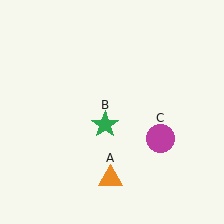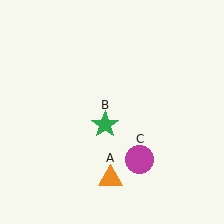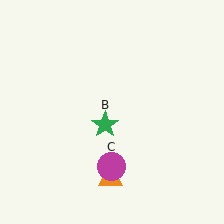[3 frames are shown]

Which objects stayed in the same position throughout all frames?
Orange triangle (object A) and green star (object B) remained stationary.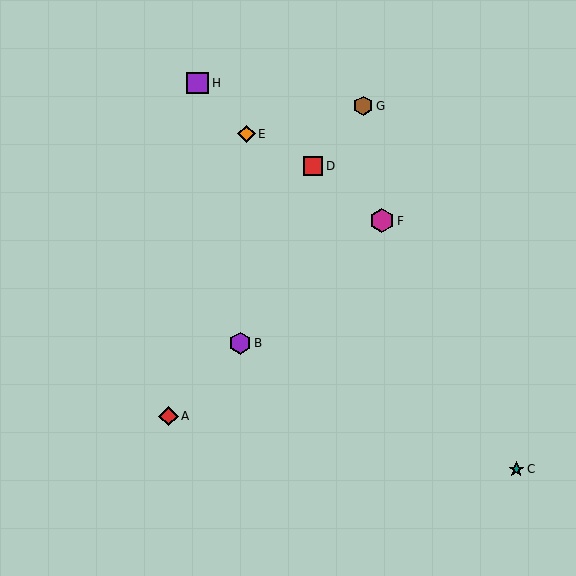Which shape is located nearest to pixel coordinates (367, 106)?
The brown hexagon (labeled G) at (363, 106) is nearest to that location.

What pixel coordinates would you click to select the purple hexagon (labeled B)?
Click at (240, 343) to select the purple hexagon B.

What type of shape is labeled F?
Shape F is a magenta hexagon.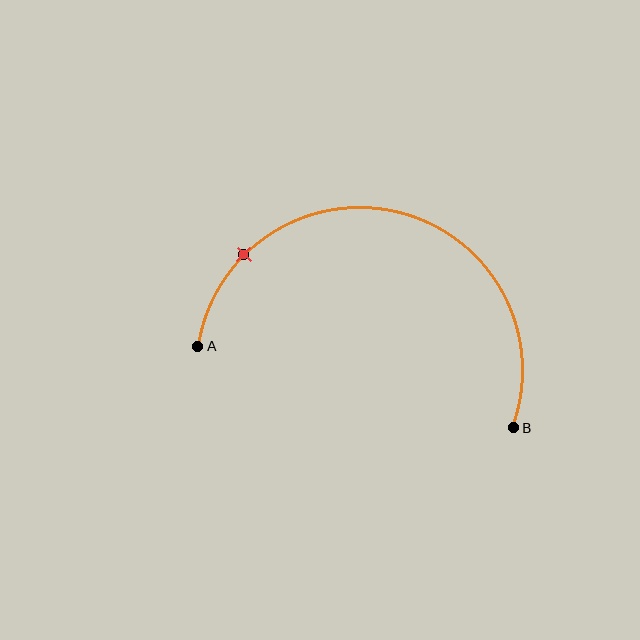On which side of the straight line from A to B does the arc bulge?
The arc bulges above the straight line connecting A and B.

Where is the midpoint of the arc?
The arc midpoint is the point on the curve farthest from the straight line joining A and B. It sits above that line.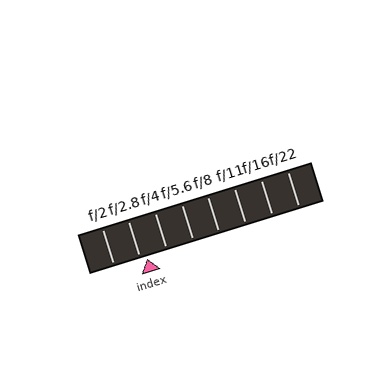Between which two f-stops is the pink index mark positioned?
The index mark is between f/2.8 and f/4.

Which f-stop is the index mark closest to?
The index mark is closest to f/2.8.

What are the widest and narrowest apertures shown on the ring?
The widest aperture shown is f/2 and the narrowest is f/22.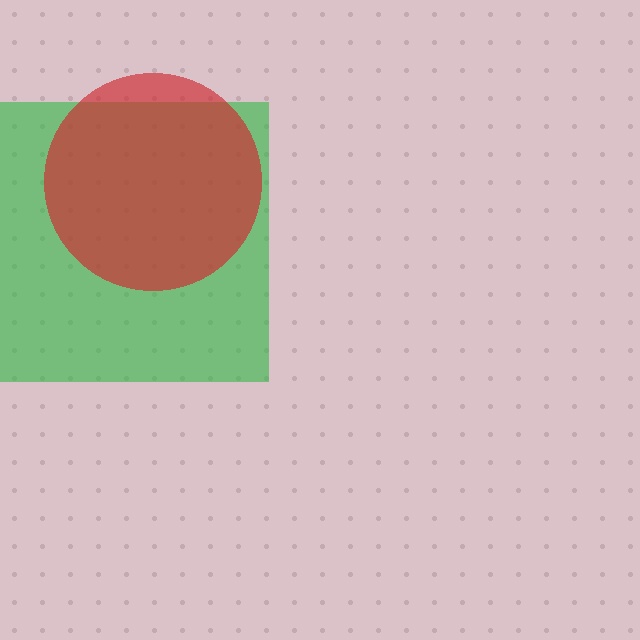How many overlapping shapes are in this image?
There are 2 overlapping shapes in the image.